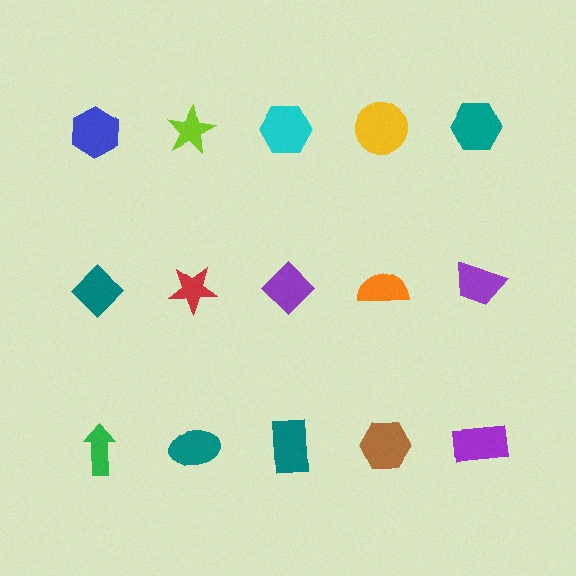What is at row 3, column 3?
A teal rectangle.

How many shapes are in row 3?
5 shapes.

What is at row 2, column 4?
An orange semicircle.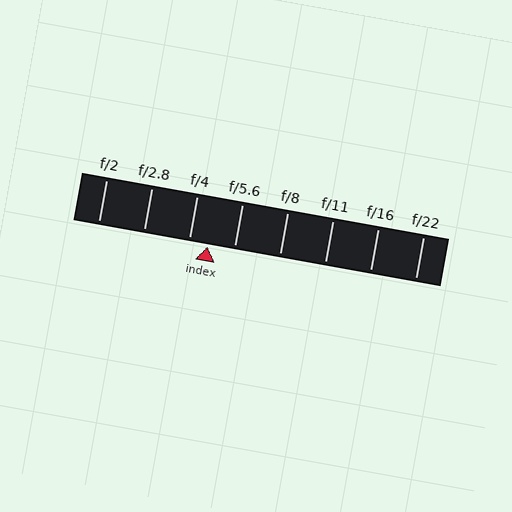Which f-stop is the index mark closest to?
The index mark is closest to f/4.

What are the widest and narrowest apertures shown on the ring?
The widest aperture shown is f/2 and the narrowest is f/22.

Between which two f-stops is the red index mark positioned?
The index mark is between f/4 and f/5.6.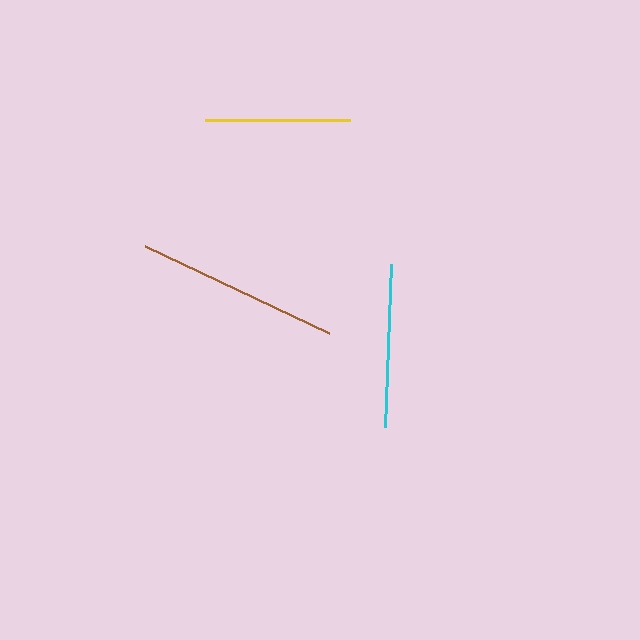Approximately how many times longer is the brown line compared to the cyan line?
The brown line is approximately 1.2 times the length of the cyan line.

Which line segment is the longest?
The brown line is the longest at approximately 203 pixels.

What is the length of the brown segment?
The brown segment is approximately 203 pixels long.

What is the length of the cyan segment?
The cyan segment is approximately 163 pixels long.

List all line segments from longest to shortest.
From longest to shortest: brown, cyan, yellow.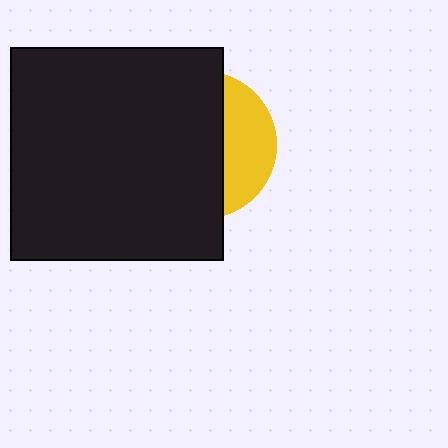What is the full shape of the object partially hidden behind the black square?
The partially hidden object is a yellow circle.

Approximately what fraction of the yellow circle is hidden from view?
Roughly 67% of the yellow circle is hidden behind the black square.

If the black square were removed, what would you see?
You would see the complete yellow circle.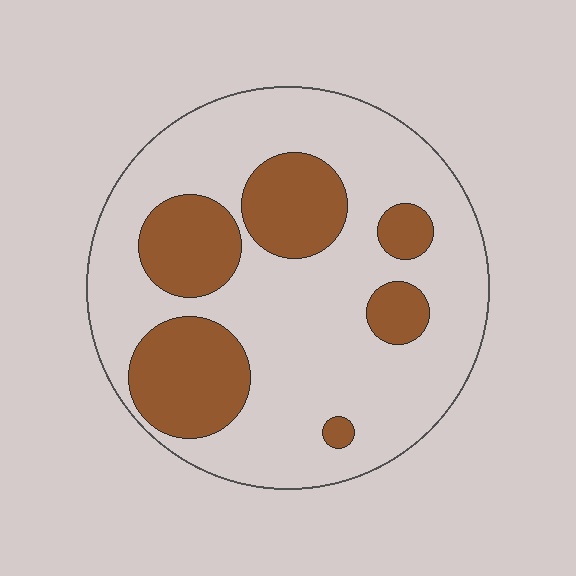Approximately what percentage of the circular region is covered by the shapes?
Approximately 30%.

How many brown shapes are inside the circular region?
6.